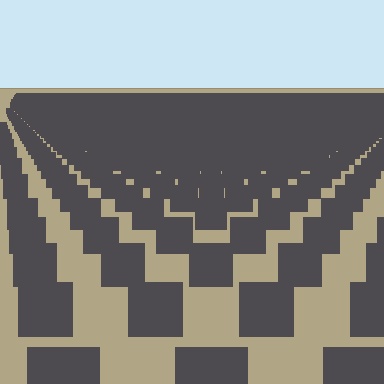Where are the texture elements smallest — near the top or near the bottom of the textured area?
Near the top.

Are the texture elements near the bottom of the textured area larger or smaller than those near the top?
Larger. Near the bottom, elements are closer to the viewer and appear at a bigger on-screen size.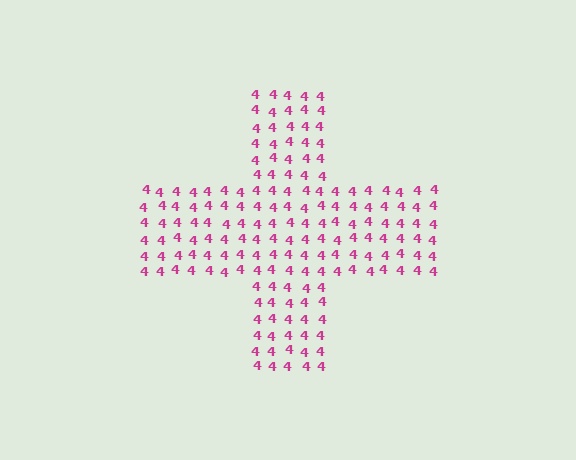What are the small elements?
The small elements are digit 4's.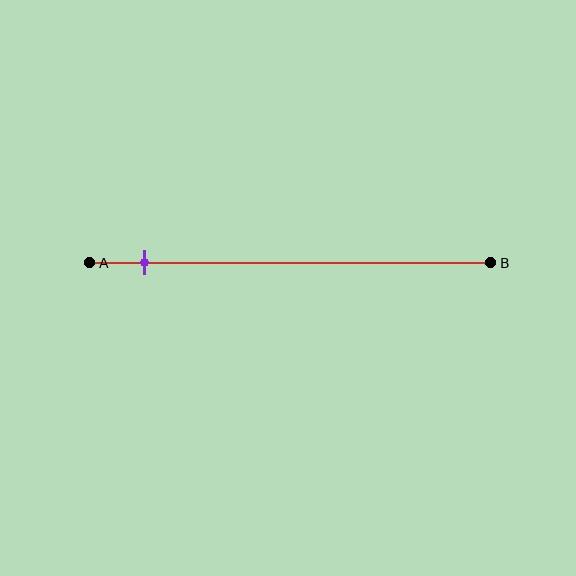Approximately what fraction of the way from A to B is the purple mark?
The purple mark is approximately 15% of the way from A to B.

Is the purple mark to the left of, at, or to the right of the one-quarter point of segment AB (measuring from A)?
The purple mark is to the left of the one-quarter point of segment AB.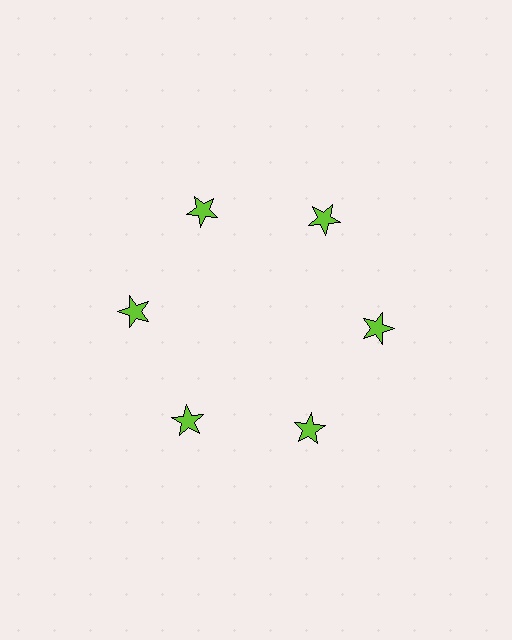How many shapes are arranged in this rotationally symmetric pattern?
There are 6 shapes, arranged in 6 groups of 1.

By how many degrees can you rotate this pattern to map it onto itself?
The pattern maps onto itself every 60 degrees of rotation.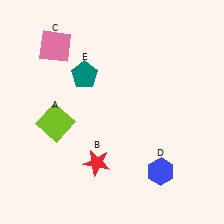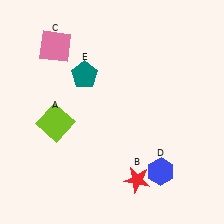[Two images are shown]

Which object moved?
The red star (B) moved right.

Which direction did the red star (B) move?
The red star (B) moved right.